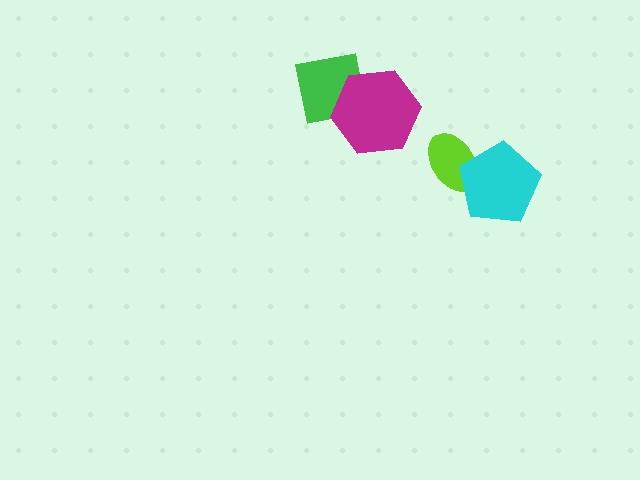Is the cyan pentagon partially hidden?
No, no other shape covers it.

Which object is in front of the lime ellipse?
The cyan pentagon is in front of the lime ellipse.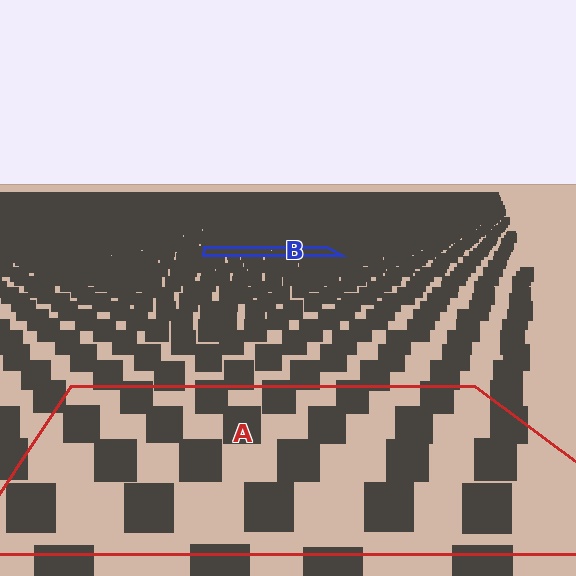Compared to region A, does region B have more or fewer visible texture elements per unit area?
Region B has more texture elements per unit area — they are packed more densely because it is farther away.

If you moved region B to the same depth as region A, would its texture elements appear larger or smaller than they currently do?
They would appear larger. At a closer depth, the same texture elements are projected at a bigger on-screen size.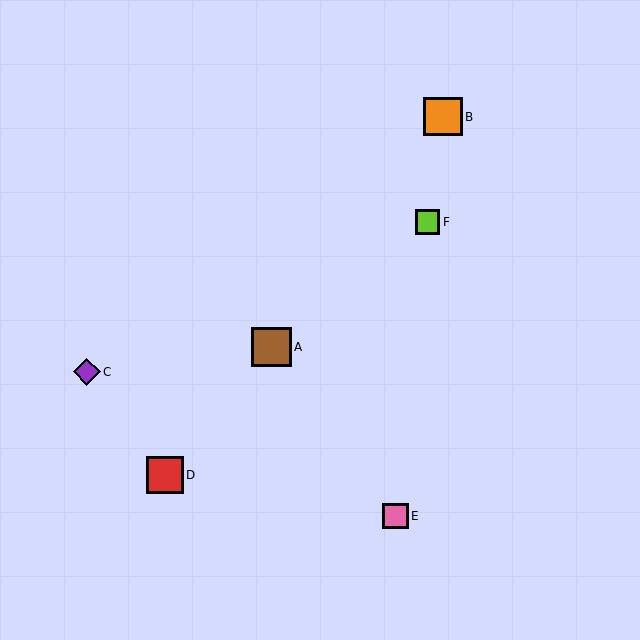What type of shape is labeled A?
Shape A is a brown square.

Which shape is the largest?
The brown square (labeled A) is the largest.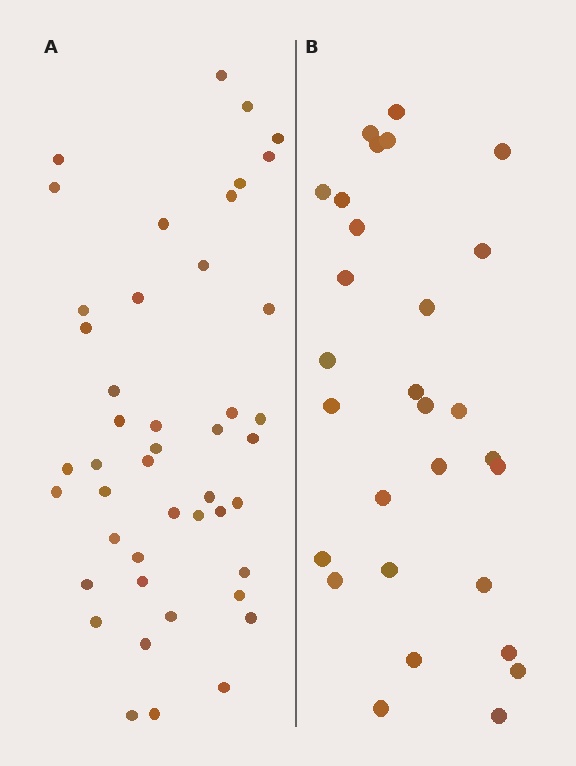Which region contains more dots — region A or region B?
Region A (the left region) has more dots.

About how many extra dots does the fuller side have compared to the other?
Region A has approximately 15 more dots than region B.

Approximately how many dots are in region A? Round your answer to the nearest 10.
About 40 dots. (The exact count is 45, which rounds to 40.)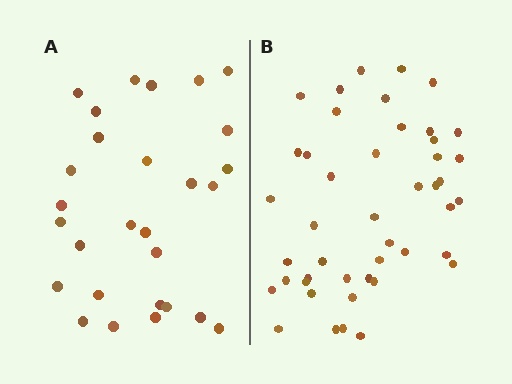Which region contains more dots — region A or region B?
Region B (the right region) has more dots.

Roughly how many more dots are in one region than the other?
Region B has approximately 15 more dots than region A.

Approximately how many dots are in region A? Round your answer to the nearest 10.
About 30 dots. (The exact count is 28, which rounds to 30.)